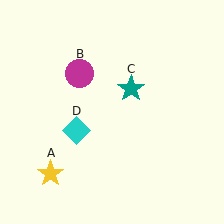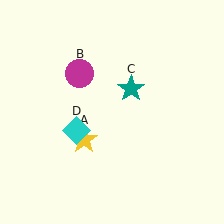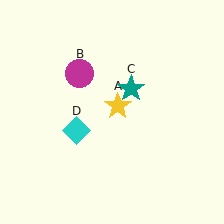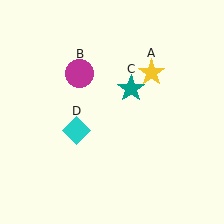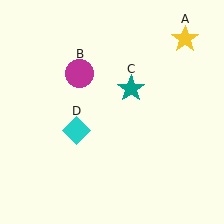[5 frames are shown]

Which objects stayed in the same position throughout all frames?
Magenta circle (object B) and teal star (object C) and cyan diamond (object D) remained stationary.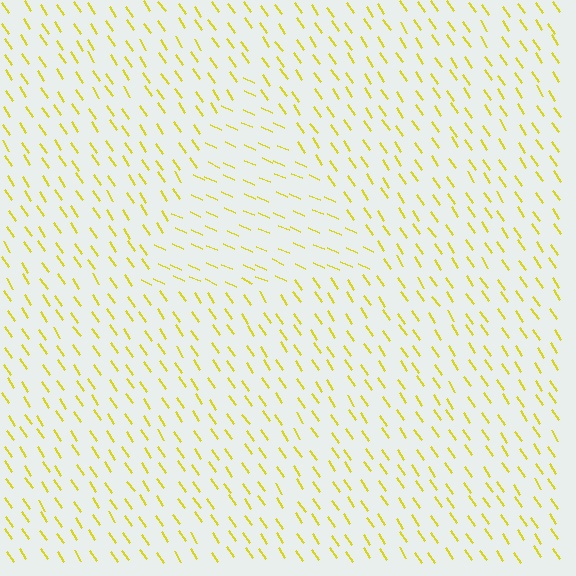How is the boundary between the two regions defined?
The boundary is defined purely by a change in line orientation (approximately 32 degrees difference). All lines are the same color and thickness.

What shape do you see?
I see a triangle.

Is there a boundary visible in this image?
Yes, there is a texture boundary formed by a change in line orientation.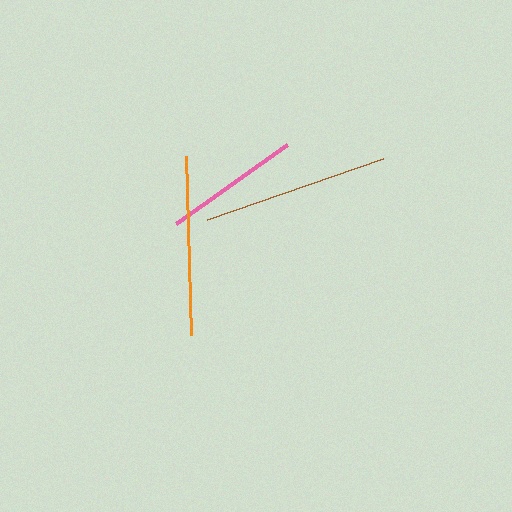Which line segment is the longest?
The brown line is the longest at approximately 187 pixels.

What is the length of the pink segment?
The pink segment is approximately 137 pixels long.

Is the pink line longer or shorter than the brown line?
The brown line is longer than the pink line.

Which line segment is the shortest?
The pink line is the shortest at approximately 137 pixels.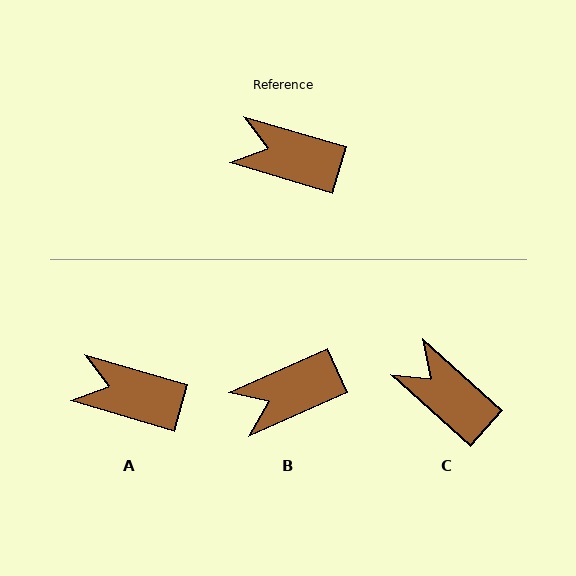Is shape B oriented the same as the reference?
No, it is off by about 41 degrees.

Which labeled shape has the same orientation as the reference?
A.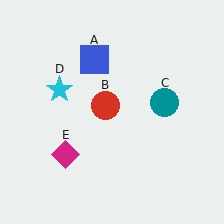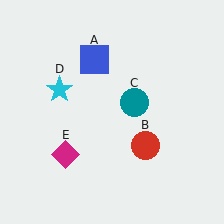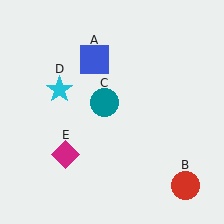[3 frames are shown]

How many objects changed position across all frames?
2 objects changed position: red circle (object B), teal circle (object C).